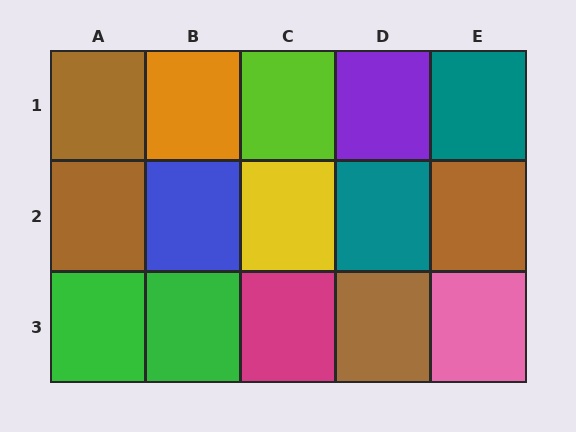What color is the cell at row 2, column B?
Blue.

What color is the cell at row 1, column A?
Brown.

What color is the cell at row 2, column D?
Teal.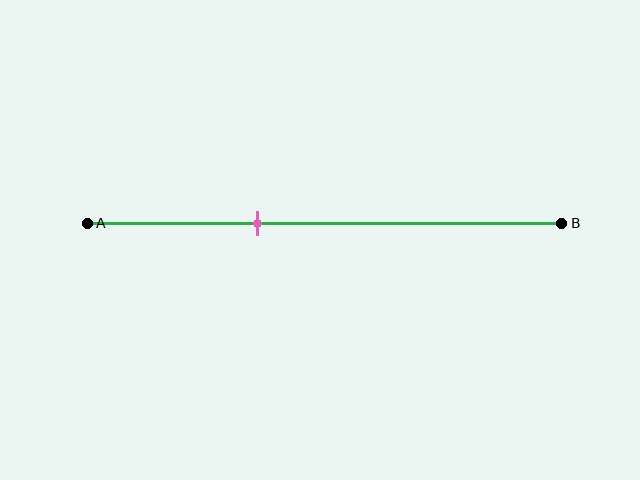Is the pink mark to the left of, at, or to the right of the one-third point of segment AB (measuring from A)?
The pink mark is approximately at the one-third point of segment AB.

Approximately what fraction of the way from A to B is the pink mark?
The pink mark is approximately 35% of the way from A to B.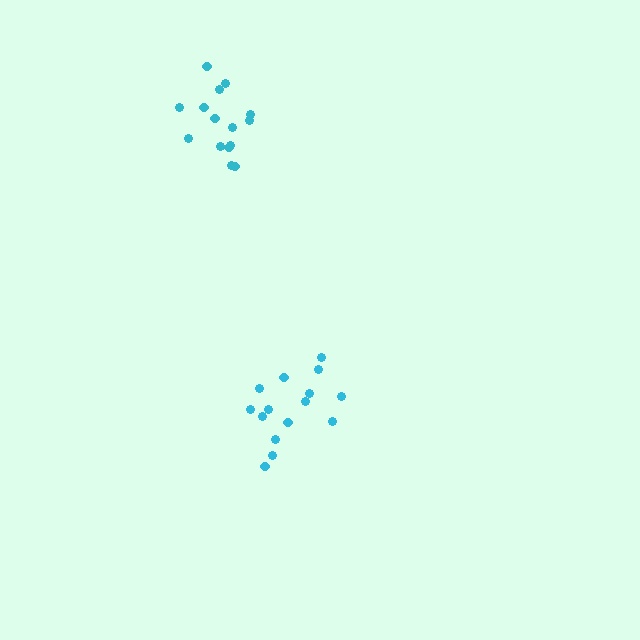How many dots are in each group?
Group 1: 15 dots, Group 2: 15 dots (30 total).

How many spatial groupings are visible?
There are 2 spatial groupings.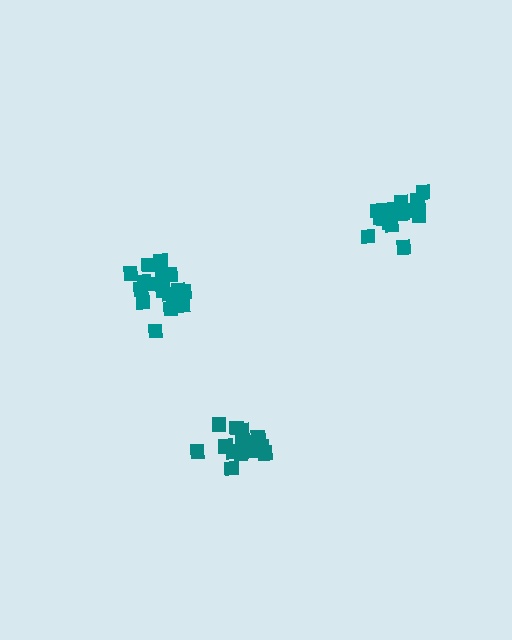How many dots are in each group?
Group 1: 17 dots, Group 2: 17 dots, Group 3: 17 dots (51 total).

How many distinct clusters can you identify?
There are 3 distinct clusters.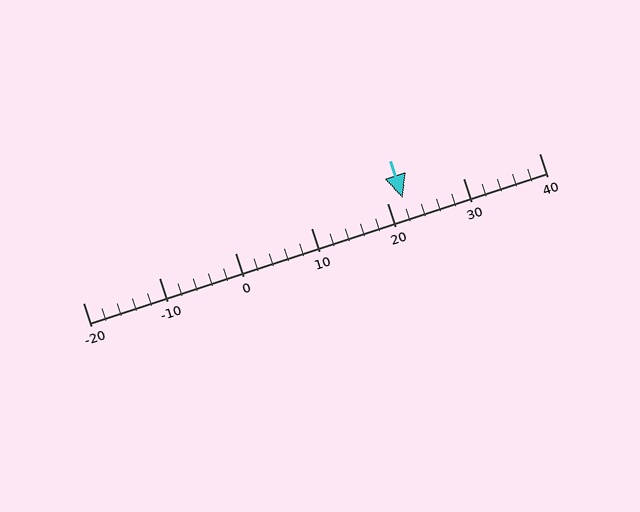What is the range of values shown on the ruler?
The ruler shows values from -20 to 40.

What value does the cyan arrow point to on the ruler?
The cyan arrow points to approximately 22.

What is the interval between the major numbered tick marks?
The major tick marks are spaced 10 units apart.